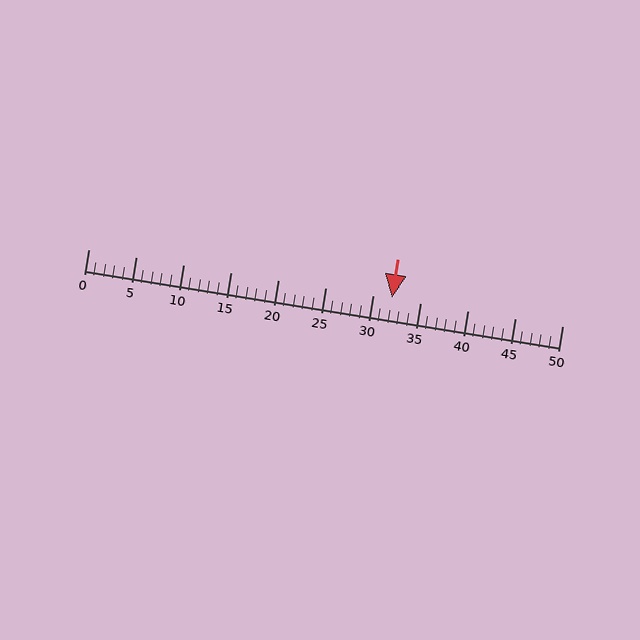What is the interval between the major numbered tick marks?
The major tick marks are spaced 5 units apart.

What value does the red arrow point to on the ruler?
The red arrow points to approximately 32.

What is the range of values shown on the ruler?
The ruler shows values from 0 to 50.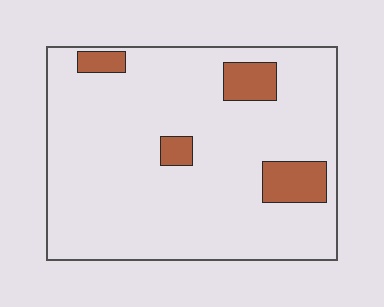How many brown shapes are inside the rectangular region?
4.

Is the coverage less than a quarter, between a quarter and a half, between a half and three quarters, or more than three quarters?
Less than a quarter.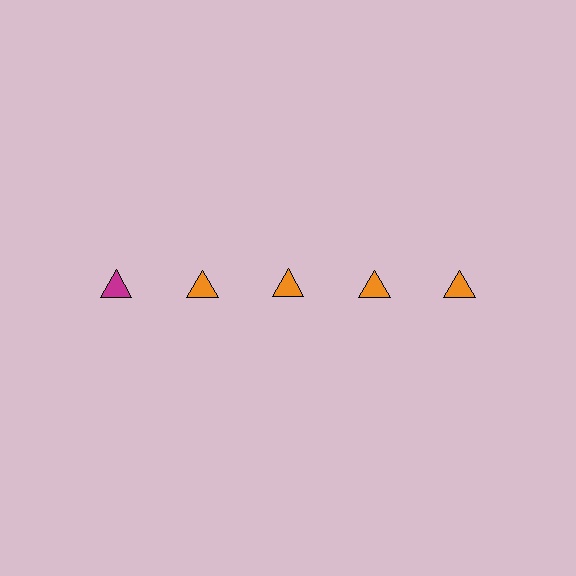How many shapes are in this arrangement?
There are 5 shapes arranged in a grid pattern.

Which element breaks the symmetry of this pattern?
The magenta triangle in the top row, leftmost column breaks the symmetry. All other shapes are orange triangles.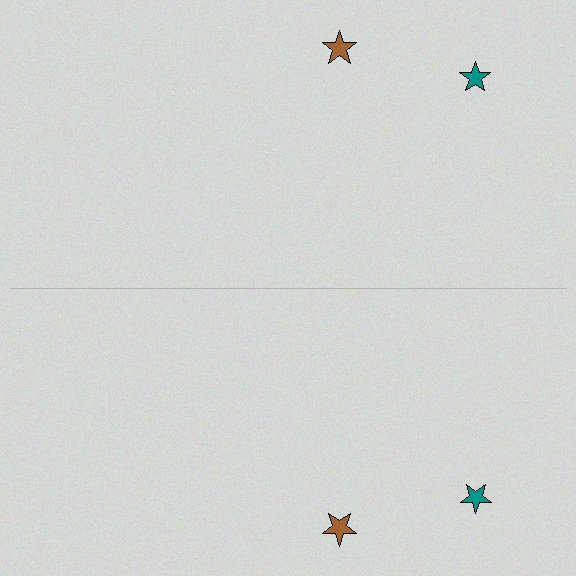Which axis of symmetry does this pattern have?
The pattern has a horizontal axis of symmetry running through the center of the image.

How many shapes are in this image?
There are 4 shapes in this image.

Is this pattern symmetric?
Yes, this pattern has bilateral (reflection) symmetry.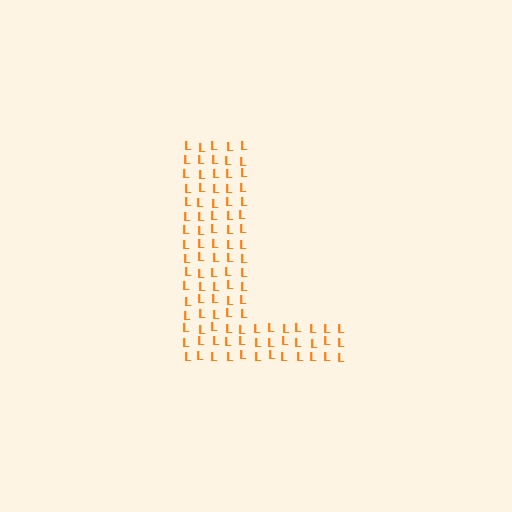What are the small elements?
The small elements are letter L's.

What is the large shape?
The large shape is the letter L.